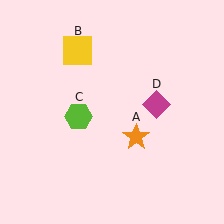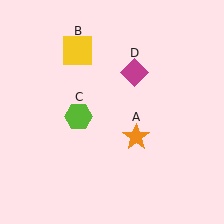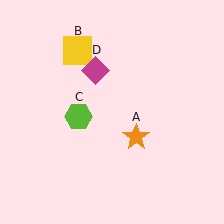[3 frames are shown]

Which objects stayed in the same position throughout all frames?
Orange star (object A) and yellow square (object B) and lime hexagon (object C) remained stationary.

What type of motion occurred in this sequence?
The magenta diamond (object D) rotated counterclockwise around the center of the scene.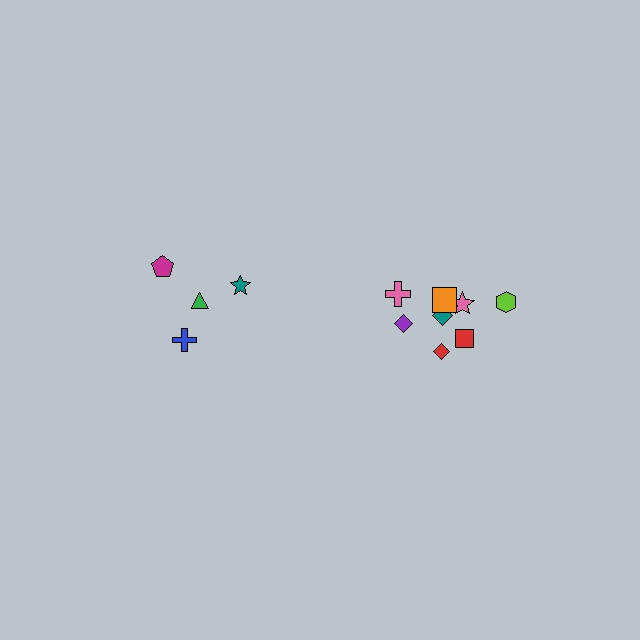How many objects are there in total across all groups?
There are 12 objects.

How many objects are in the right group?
There are 8 objects.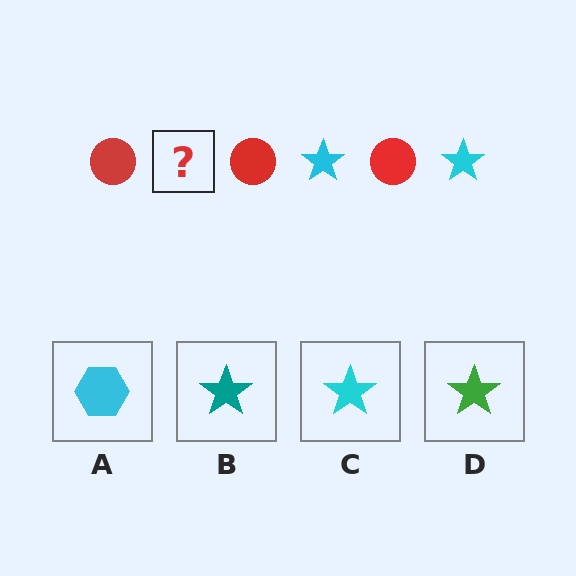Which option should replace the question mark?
Option C.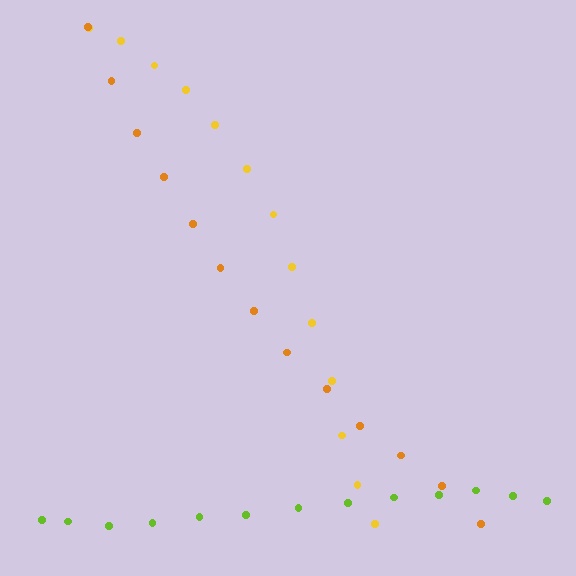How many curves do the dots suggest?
There are 3 distinct paths.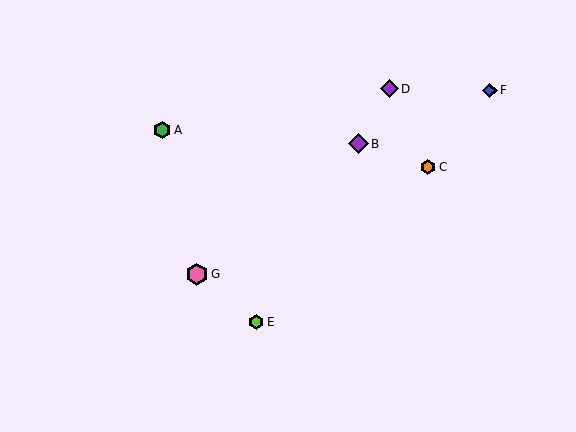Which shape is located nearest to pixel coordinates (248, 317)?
The lime hexagon (labeled E) at (256, 322) is nearest to that location.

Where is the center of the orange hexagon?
The center of the orange hexagon is at (428, 167).